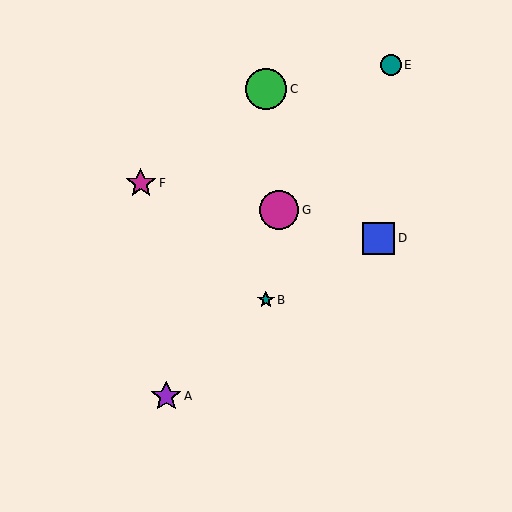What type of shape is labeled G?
Shape G is a magenta circle.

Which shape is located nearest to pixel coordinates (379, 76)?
The teal circle (labeled E) at (391, 65) is nearest to that location.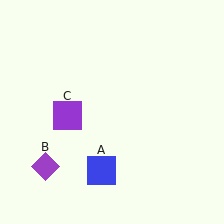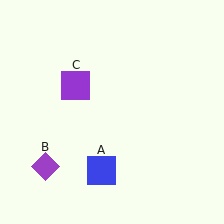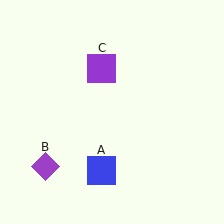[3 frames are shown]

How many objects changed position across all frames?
1 object changed position: purple square (object C).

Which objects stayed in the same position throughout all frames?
Blue square (object A) and purple diamond (object B) remained stationary.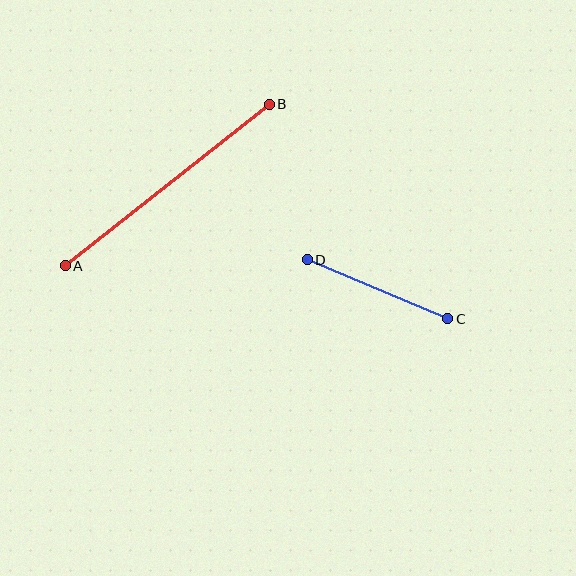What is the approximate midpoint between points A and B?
The midpoint is at approximately (167, 185) pixels.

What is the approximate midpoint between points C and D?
The midpoint is at approximately (377, 289) pixels.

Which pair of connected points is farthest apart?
Points A and B are farthest apart.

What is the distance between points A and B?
The distance is approximately 260 pixels.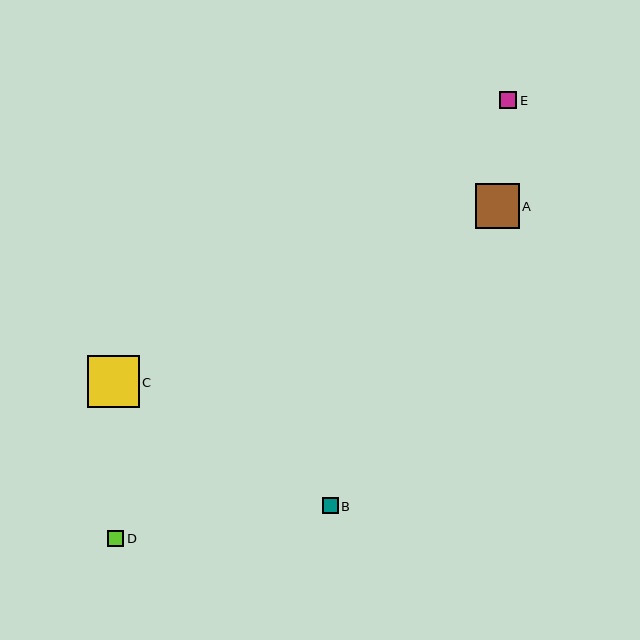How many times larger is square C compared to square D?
Square C is approximately 3.2 times the size of square D.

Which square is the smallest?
Square B is the smallest with a size of approximately 16 pixels.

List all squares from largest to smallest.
From largest to smallest: C, A, E, D, B.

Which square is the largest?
Square C is the largest with a size of approximately 51 pixels.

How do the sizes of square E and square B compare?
Square E and square B are approximately the same size.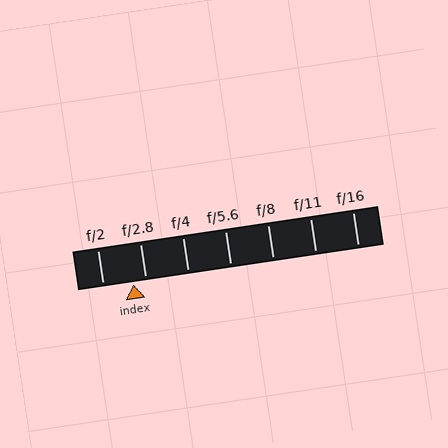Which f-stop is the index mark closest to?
The index mark is closest to f/2.8.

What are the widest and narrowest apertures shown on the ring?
The widest aperture shown is f/2 and the narrowest is f/16.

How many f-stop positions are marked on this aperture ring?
There are 7 f-stop positions marked.